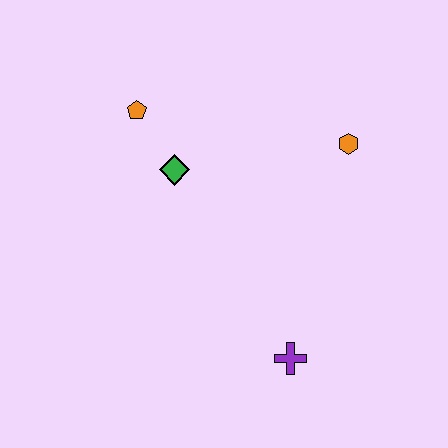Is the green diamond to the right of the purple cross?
No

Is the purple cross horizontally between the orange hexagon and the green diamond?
Yes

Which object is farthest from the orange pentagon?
The purple cross is farthest from the orange pentagon.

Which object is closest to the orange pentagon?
The green diamond is closest to the orange pentagon.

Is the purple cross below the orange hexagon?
Yes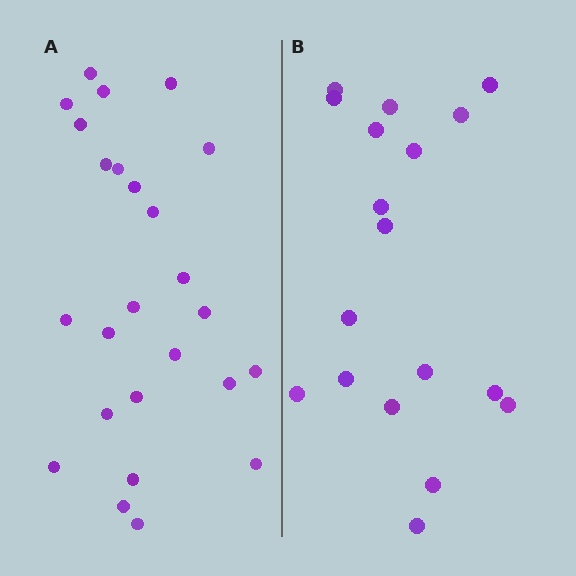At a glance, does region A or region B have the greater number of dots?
Region A (the left region) has more dots.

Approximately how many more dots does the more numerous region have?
Region A has roughly 8 or so more dots than region B.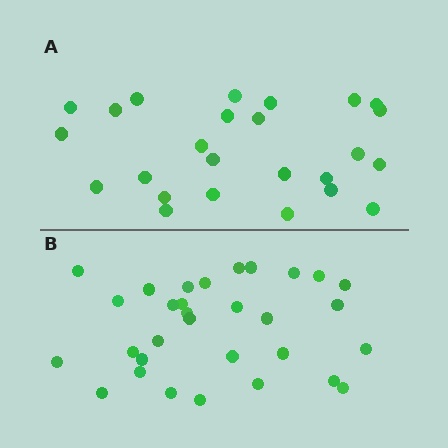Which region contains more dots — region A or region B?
Region B (the bottom region) has more dots.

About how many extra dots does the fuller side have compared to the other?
Region B has about 6 more dots than region A.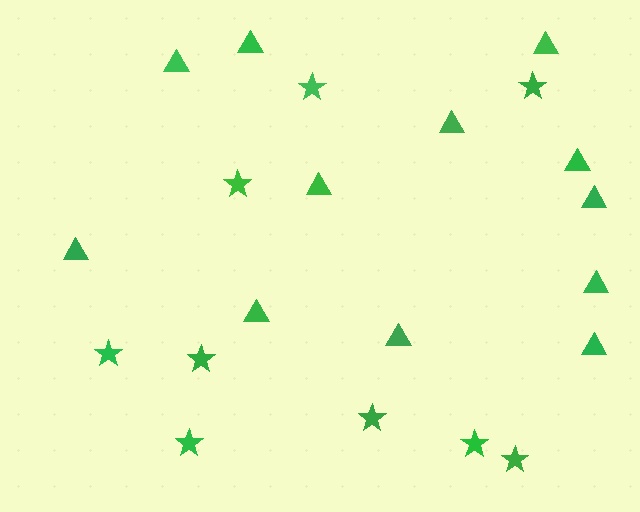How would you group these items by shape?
There are 2 groups: one group of triangles (12) and one group of stars (9).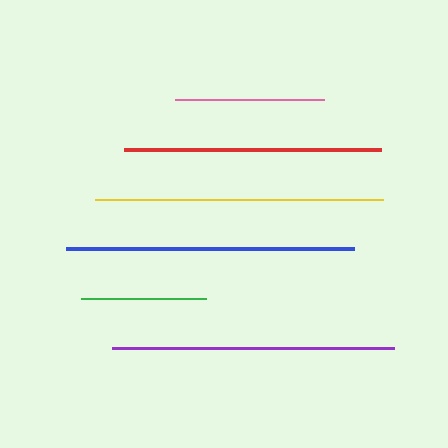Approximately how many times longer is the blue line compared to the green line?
The blue line is approximately 2.3 times the length of the green line.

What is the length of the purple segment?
The purple segment is approximately 282 pixels long.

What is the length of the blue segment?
The blue segment is approximately 288 pixels long.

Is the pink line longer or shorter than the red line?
The red line is longer than the pink line.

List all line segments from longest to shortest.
From longest to shortest: blue, yellow, purple, red, pink, green.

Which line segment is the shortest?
The green line is the shortest at approximately 126 pixels.